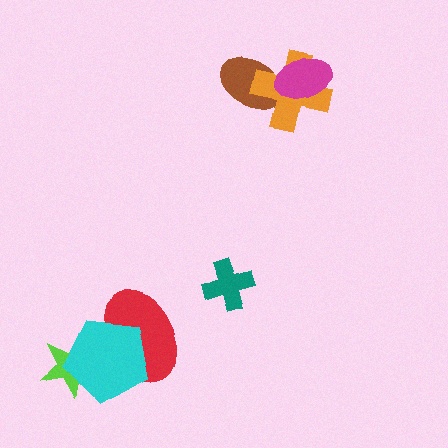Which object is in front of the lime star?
The cyan pentagon is in front of the lime star.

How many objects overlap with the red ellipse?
1 object overlaps with the red ellipse.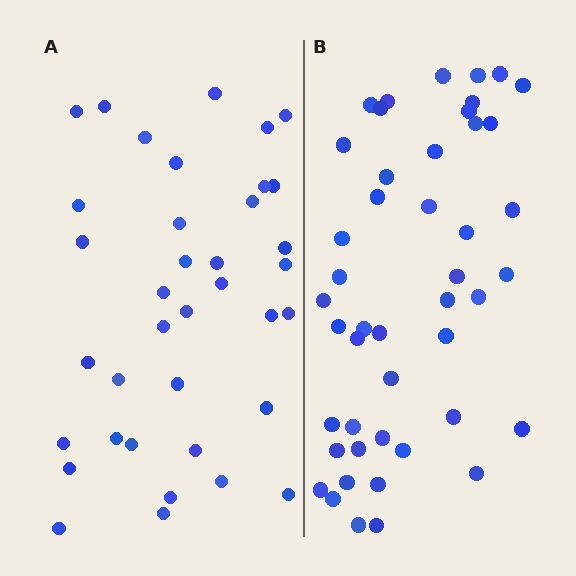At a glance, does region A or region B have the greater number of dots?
Region B (the right region) has more dots.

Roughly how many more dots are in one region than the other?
Region B has roughly 8 or so more dots than region A.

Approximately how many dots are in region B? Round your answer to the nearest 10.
About 50 dots. (The exact count is 46, which rounds to 50.)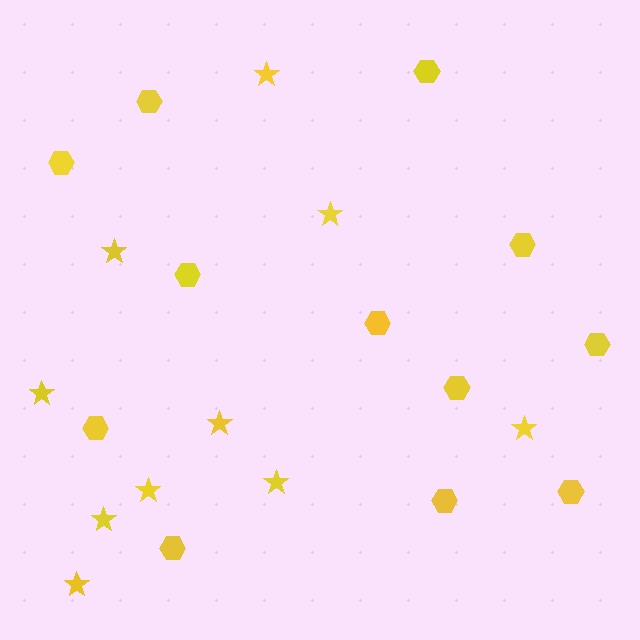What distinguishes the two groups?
There are 2 groups: one group of hexagons (12) and one group of stars (10).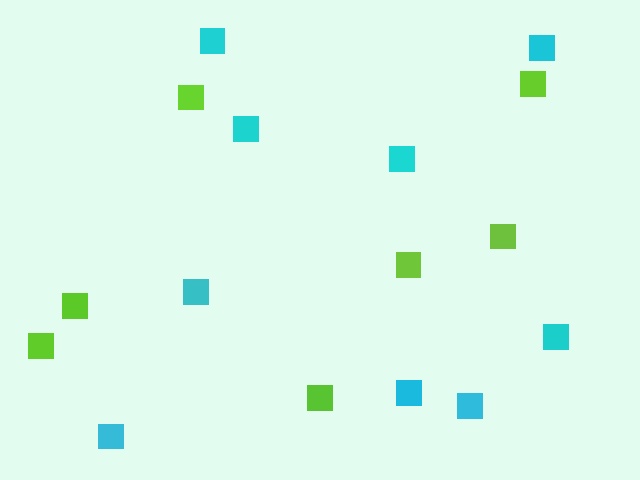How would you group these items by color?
There are 2 groups: one group of lime squares (7) and one group of cyan squares (9).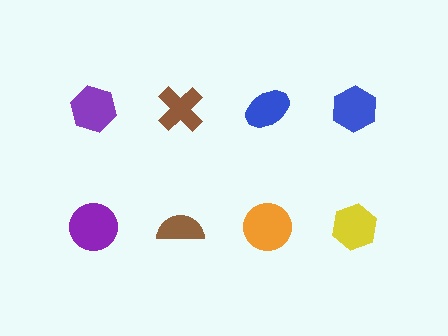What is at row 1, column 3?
A blue ellipse.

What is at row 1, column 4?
A blue hexagon.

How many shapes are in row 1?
4 shapes.